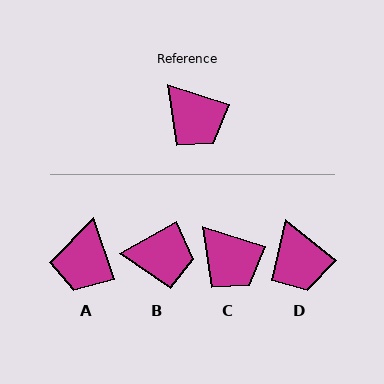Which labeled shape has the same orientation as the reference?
C.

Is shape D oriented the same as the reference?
No, it is off by about 21 degrees.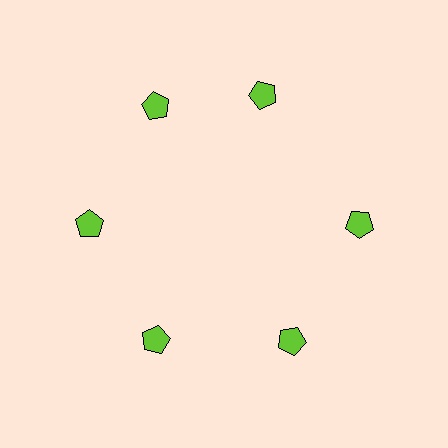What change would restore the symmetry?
The symmetry would be restored by rotating it back into even spacing with its neighbors so that all 6 pentagons sit at equal angles and equal distance from the center.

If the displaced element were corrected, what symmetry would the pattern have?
It would have 6-fold rotational symmetry — the pattern would map onto itself every 60 degrees.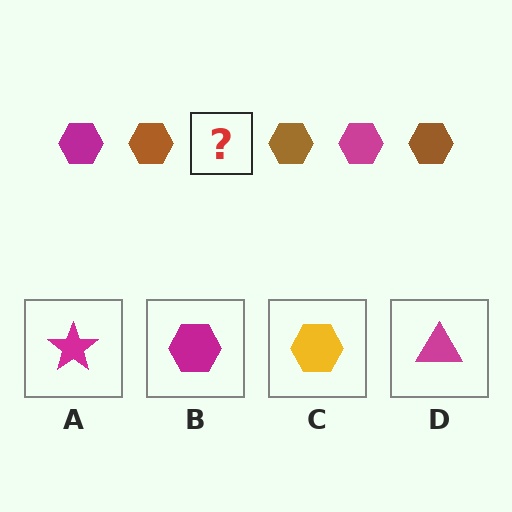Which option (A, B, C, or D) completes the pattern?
B.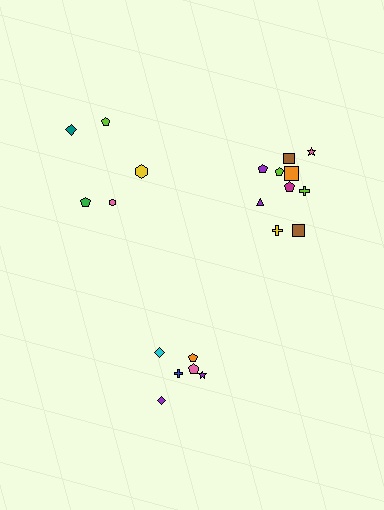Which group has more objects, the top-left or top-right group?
The top-right group.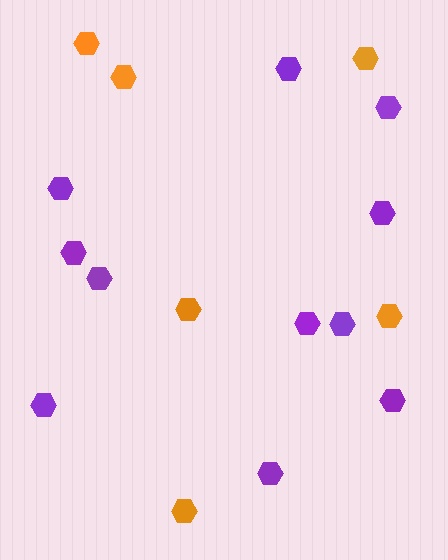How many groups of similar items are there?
There are 2 groups: one group of orange hexagons (6) and one group of purple hexagons (11).